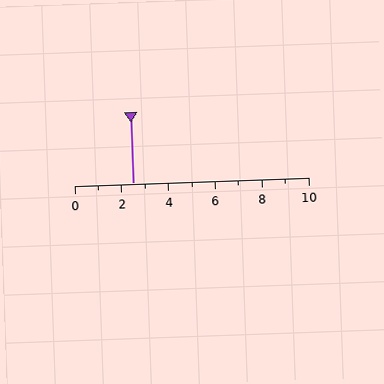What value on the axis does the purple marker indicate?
The marker indicates approximately 2.5.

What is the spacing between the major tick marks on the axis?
The major ticks are spaced 2 apart.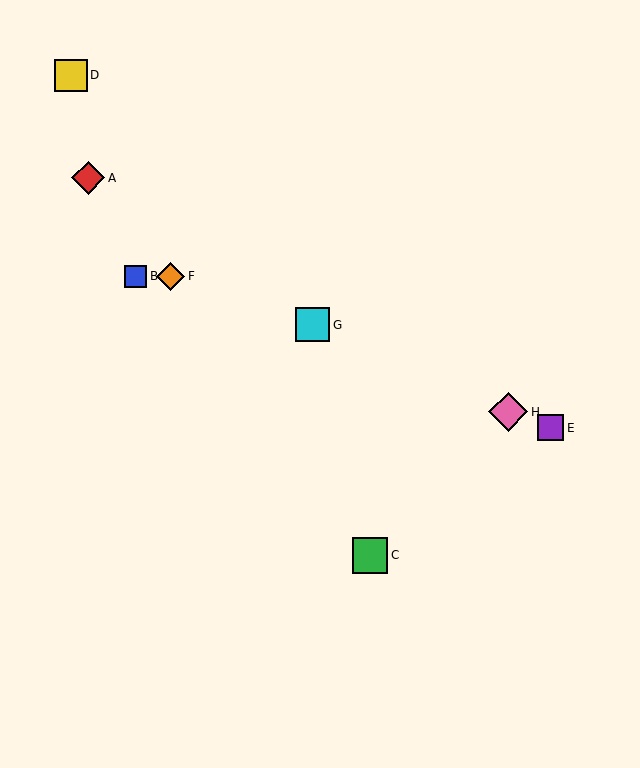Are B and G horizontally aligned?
No, B is at y≈276 and G is at y≈325.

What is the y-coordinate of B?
Object B is at y≈276.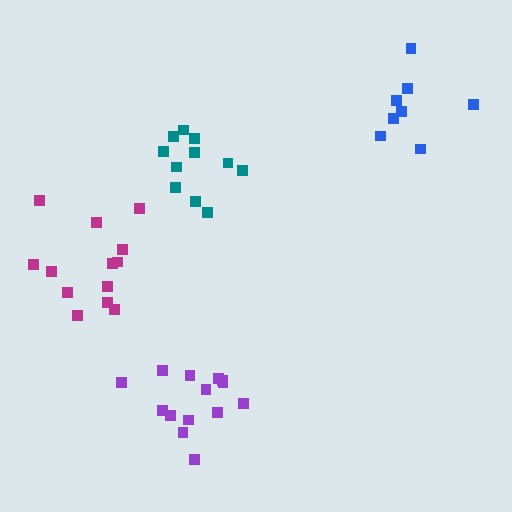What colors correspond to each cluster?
The clusters are colored: magenta, teal, purple, blue.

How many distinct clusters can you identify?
There are 4 distinct clusters.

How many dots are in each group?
Group 1: 13 dots, Group 2: 11 dots, Group 3: 14 dots, Group 4: 8 dots (46 total).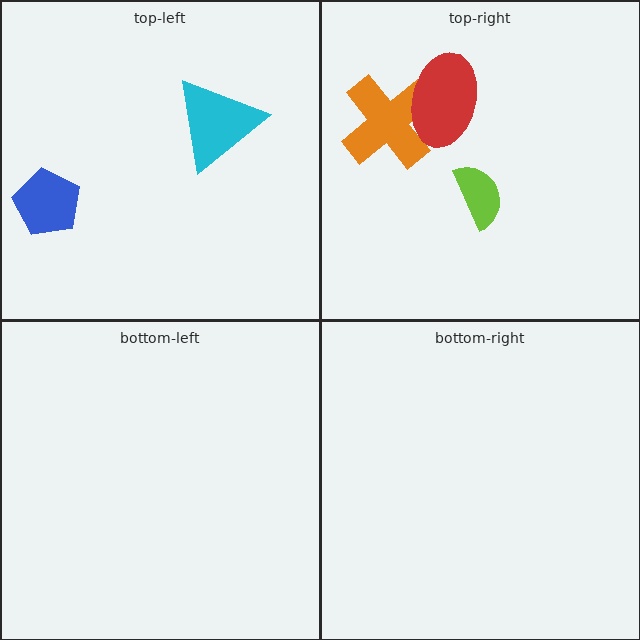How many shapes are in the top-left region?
2.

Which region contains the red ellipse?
The top-right region.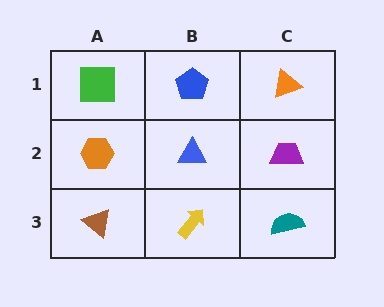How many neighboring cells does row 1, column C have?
2.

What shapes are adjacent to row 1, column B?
A blue triangle (row 2, column B), a green square (row 1, column A), an orange triangle (row 1, column C).